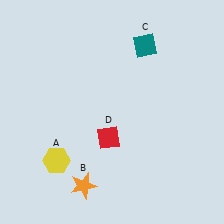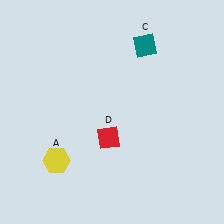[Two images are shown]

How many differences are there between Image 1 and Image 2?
There is 1 difference between the two images.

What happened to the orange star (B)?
The orange star (B) was removed in Image 2. It was in the bottom-left area of Image 1.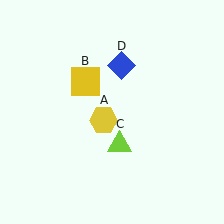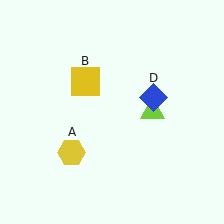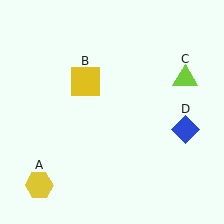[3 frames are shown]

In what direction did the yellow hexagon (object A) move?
The yellow hexagon (object A) moved down and to the left.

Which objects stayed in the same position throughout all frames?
Yellow square (object B) remained stationary.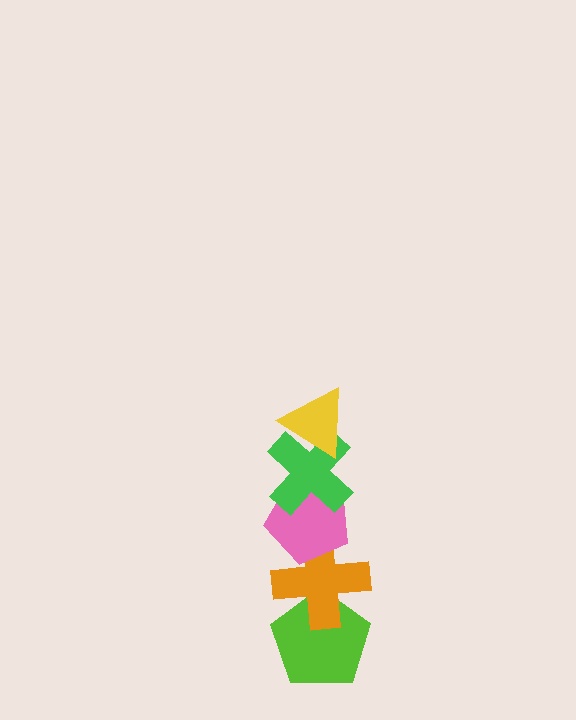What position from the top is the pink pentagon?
The pink pentagon is 3rd from the top.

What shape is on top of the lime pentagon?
The orange cross is on top of the lime pentagon.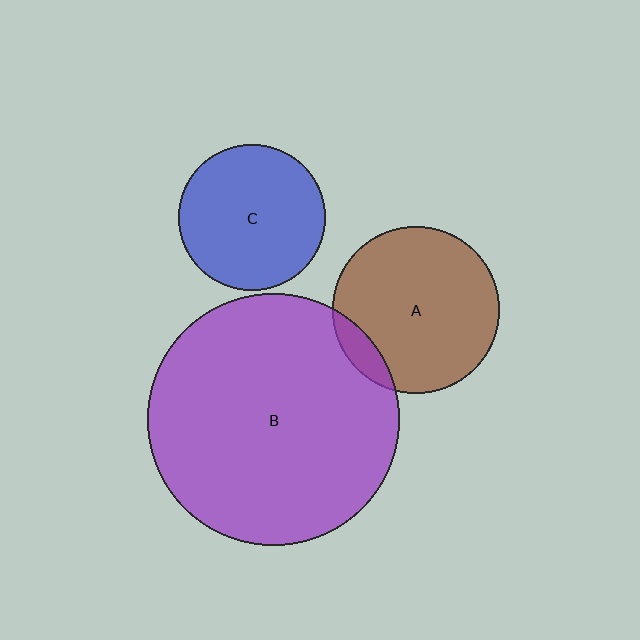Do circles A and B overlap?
Yes.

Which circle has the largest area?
Circle B (purple).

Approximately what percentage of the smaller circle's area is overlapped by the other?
Approximately 10%.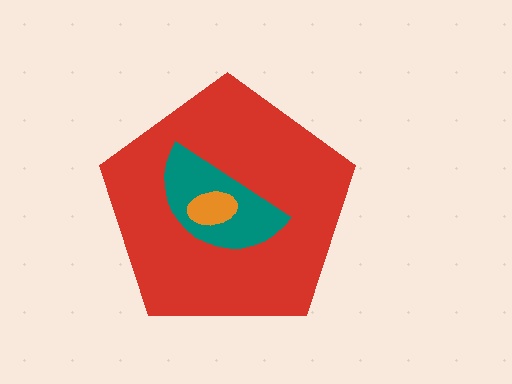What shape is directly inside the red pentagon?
The teal semicircle.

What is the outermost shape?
The red pentagon.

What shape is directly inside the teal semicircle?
The orange ellipse.